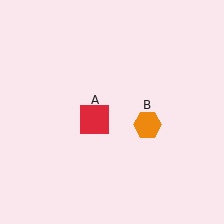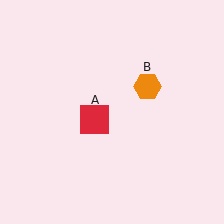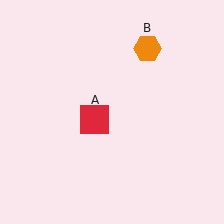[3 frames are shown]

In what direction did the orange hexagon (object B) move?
The orange hexagon (object B) moved up.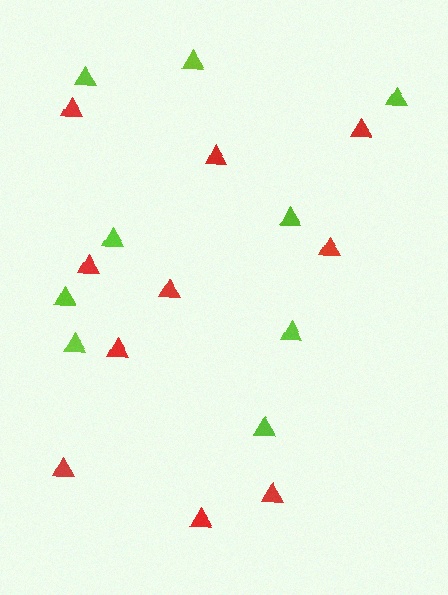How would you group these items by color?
There are 2 groups: one group of lime triangles (9) and one group of red triangles (10).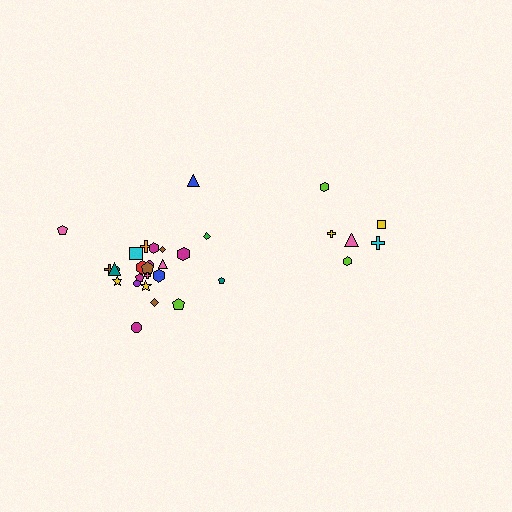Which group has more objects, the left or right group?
The left group.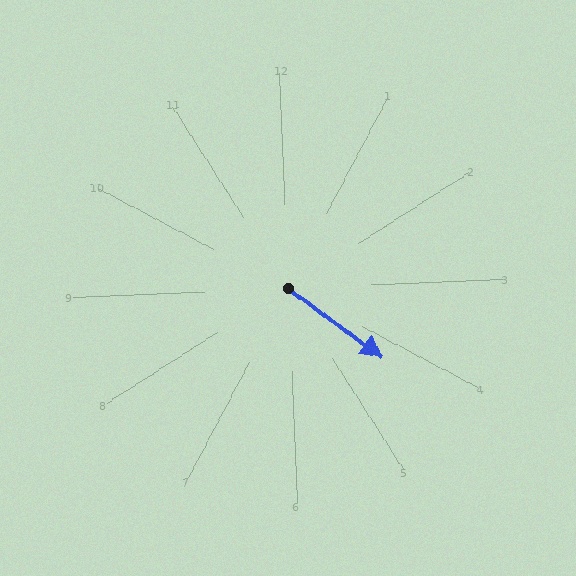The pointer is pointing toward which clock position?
Roughly 4 o'clock.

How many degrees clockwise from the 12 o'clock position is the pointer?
Approximately 129 degrees.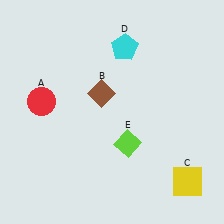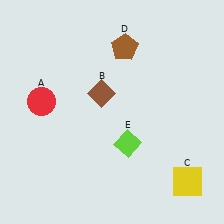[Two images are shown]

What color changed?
The pentagon (D) changed from cyan in Image 1 to brown in Image 2.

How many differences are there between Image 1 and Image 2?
There is 1 difference between the two images.